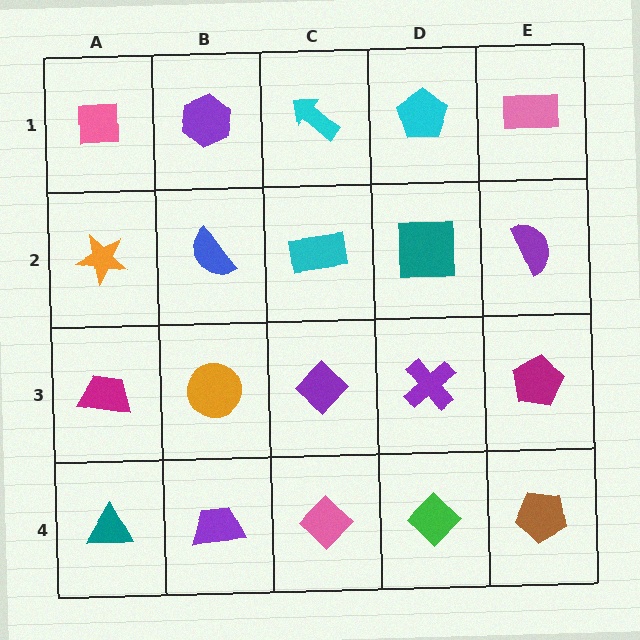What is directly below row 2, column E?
A magenta pentagon.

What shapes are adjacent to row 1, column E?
A purple semicircle (row 2, column E), a cyan pentagon (row 1, column D).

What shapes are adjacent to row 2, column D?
A cyan pentagon (row 1, column D), a purple cross (row 3, column D), a cyan rectangle (row 2, column C), a purple semicircle (row 2, column E).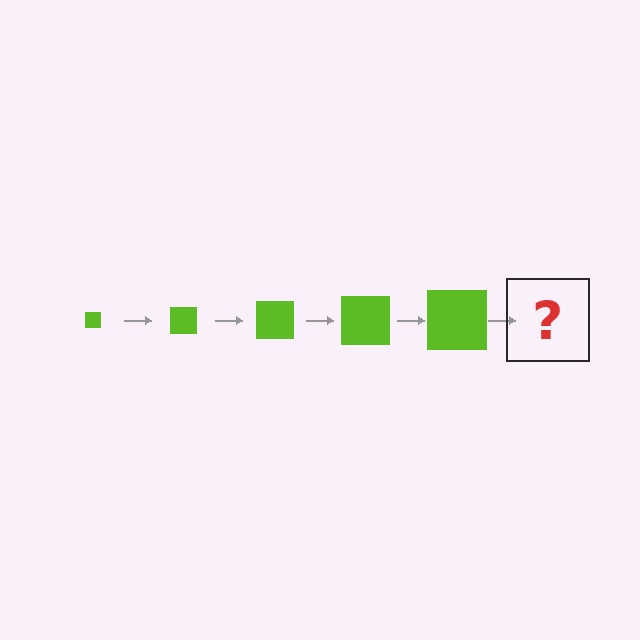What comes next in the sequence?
The next element should be a lime square, larger than the previous one.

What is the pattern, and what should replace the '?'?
The pattern is that the square gets progressively larger each step. The '?' should be a lime square, larger than the previous one.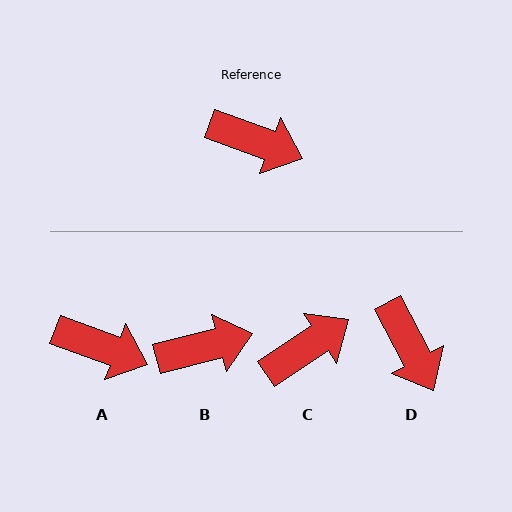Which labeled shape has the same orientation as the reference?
A.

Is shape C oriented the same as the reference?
No, it is off by about 54 degrees.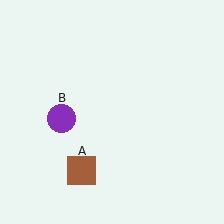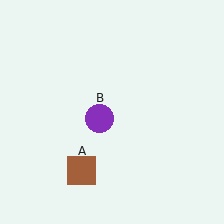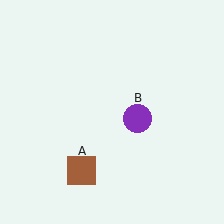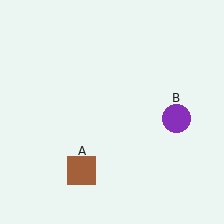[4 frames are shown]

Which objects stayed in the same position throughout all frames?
Brown square (object A) remained stationary.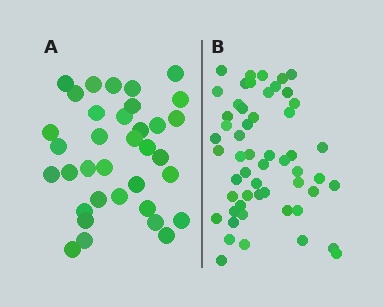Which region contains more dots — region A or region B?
Region B (the right region) has more dots.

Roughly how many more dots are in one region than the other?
Region B has approximately 20 more dots than region A.